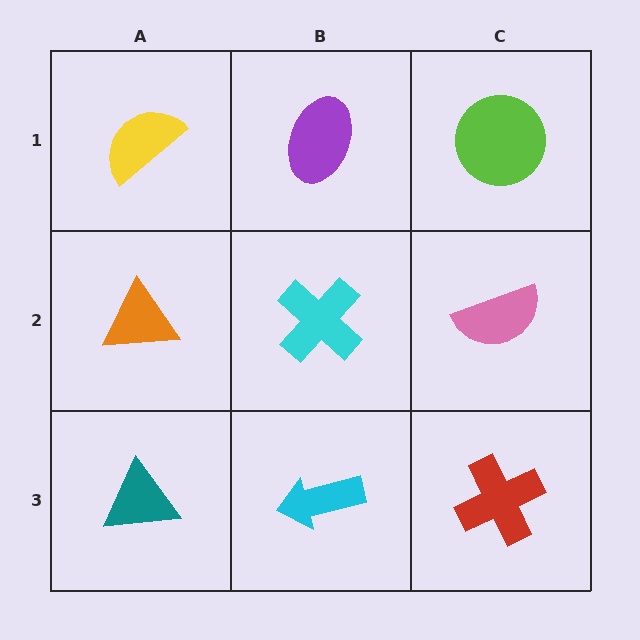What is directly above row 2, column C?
A lime circle.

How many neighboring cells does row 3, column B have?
3.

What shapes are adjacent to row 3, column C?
A pink semicircle (row 2, column C), a cyan arrow (row 3, column B).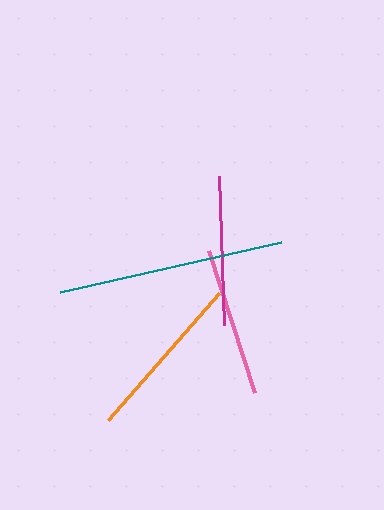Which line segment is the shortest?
The pink line is the shortest at approximately 149 pixels.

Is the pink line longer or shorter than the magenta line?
The magenta line is longer than the pink line.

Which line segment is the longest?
The teal line is the longest at approximately 227 pixels.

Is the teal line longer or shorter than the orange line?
The teal line is longer than the orange line.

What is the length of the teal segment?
The teal segment is approximately 227 pixels long.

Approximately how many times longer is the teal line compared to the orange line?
The teal line is approximately 1.3 times the length of the orange line.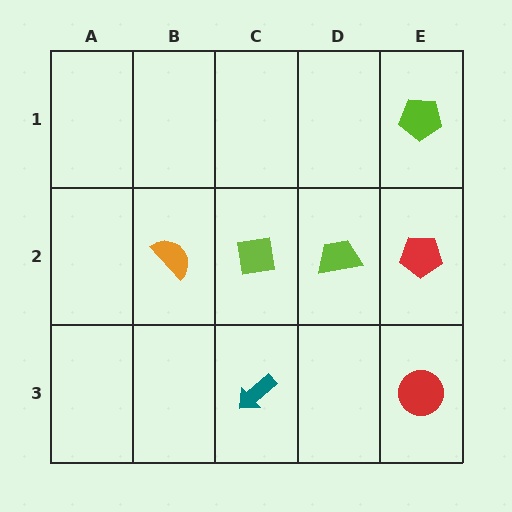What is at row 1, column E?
A lime pentagon.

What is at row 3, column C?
A teal arrow.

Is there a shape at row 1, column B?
No, that cell is empty.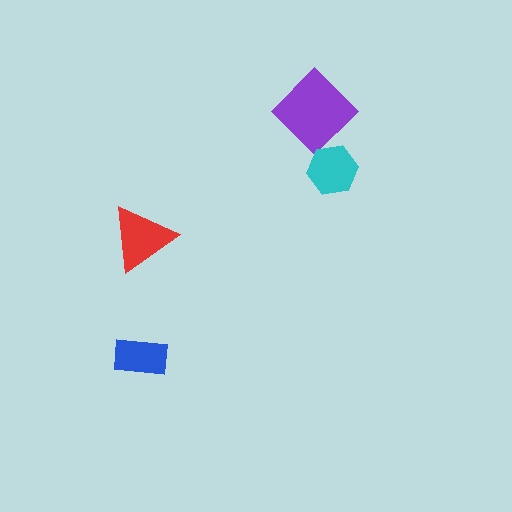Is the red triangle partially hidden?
No, no other shape covers it.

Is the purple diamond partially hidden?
Yes, it is partially covered by another shape.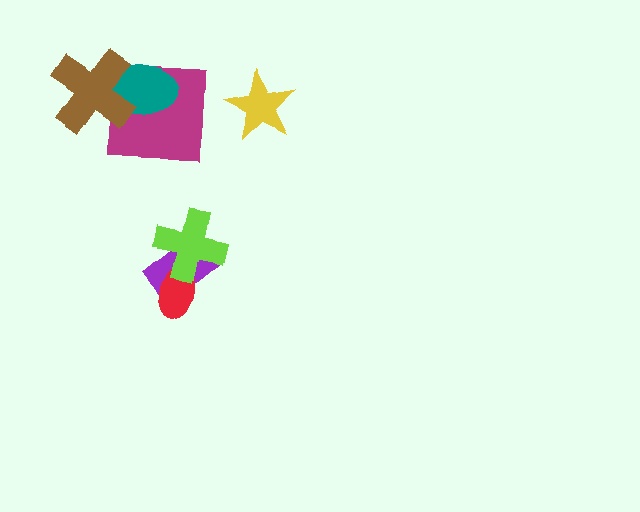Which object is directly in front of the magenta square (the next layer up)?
The teal ellipse is directly in front of the magenta square.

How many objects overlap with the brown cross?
2 objects overlap with the brown cross.